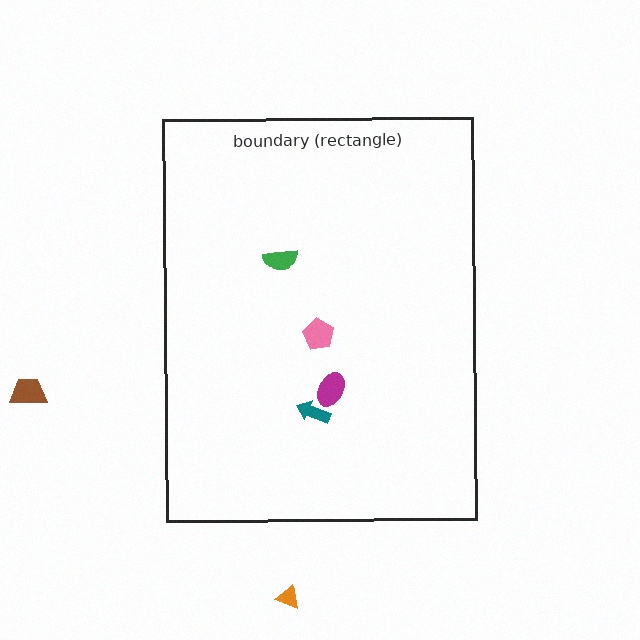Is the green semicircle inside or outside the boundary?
Inside.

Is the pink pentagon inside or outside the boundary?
Inside.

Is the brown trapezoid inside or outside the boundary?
Outside.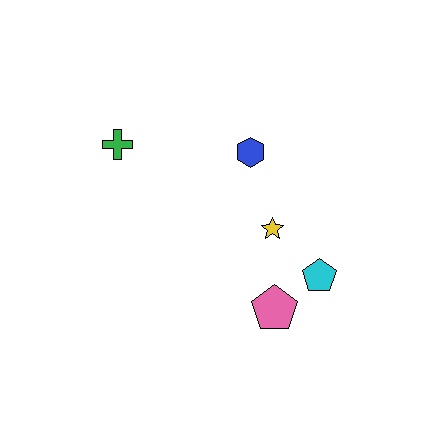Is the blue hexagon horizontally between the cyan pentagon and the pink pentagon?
No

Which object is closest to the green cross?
The blue hexagon is closest to the green cross.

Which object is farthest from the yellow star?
The green cross is farthest from the yellow star.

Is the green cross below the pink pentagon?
No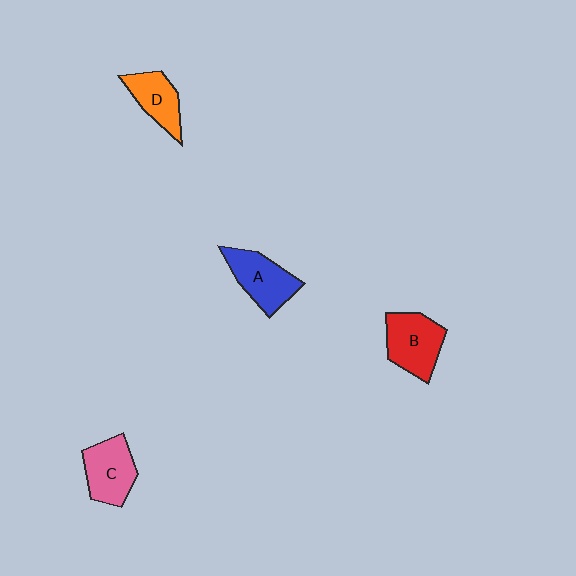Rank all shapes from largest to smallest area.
From largest to smallest: B (red), A (blue), C (pink), D (orange).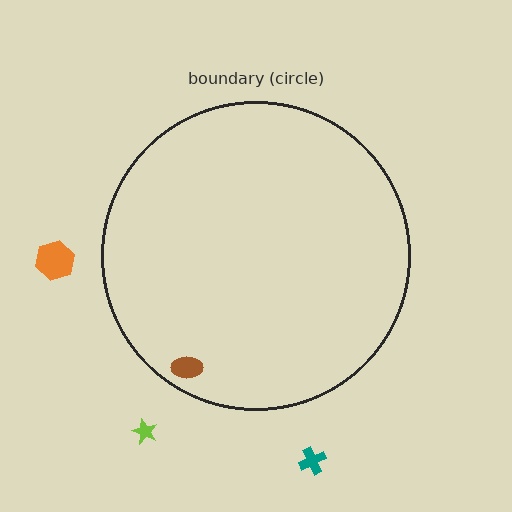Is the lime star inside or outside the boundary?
Outside.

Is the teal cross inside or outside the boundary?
Outside.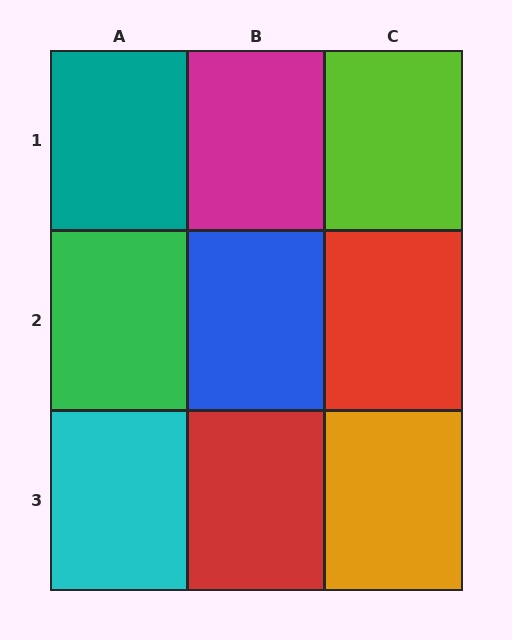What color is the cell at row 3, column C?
Orange.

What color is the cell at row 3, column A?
Cyan.